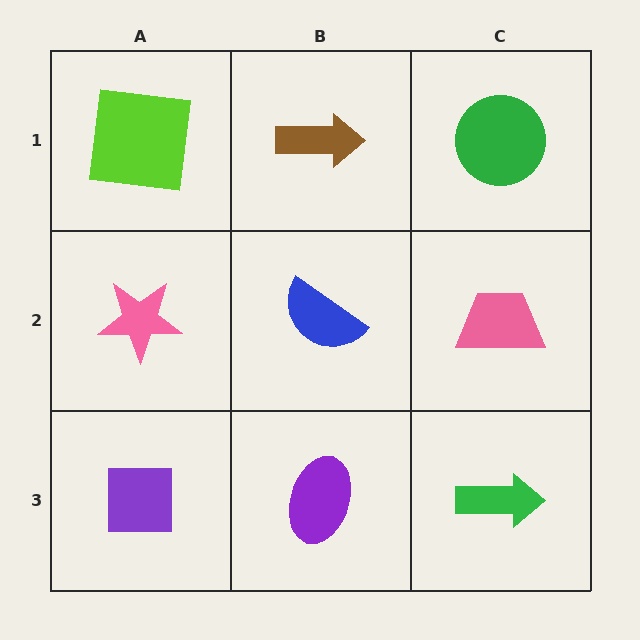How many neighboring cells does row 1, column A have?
2.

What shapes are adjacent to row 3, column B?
A blue semicircle (row 2, column B), a purple square (row 3, column A), a green arrow (row 3, column C).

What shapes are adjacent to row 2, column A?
A lime square (row 1, column A), a purple square (row 3, column A), a blue semicircle (row 2, column B).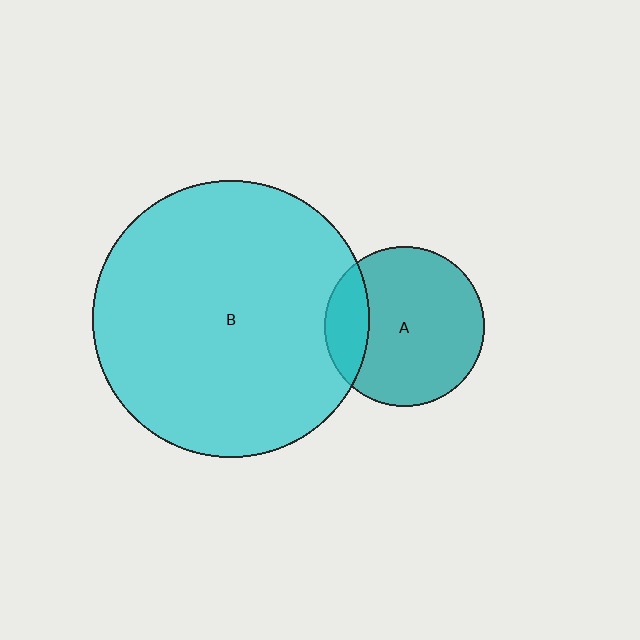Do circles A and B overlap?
Yes.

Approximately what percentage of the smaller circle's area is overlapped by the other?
Approximately 20%.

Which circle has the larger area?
Circle B (cyan).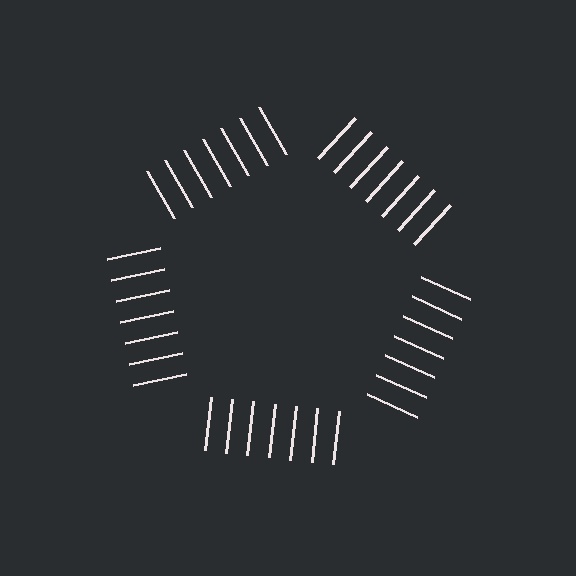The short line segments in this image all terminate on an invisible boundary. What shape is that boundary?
An illusory pentagon — the line segments terminate on its edges but no continuous stroke is drawn.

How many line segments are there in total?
35 — 7 along each of the 5 edges.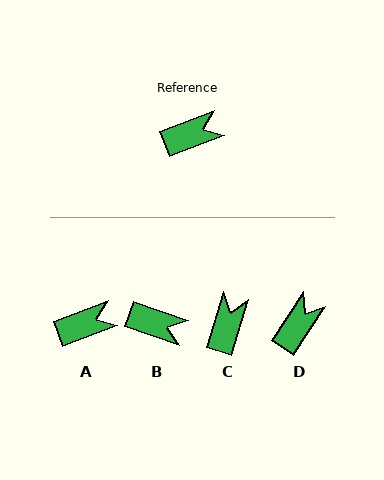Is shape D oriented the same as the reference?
No, it is off by about 36 degrees.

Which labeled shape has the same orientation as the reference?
A.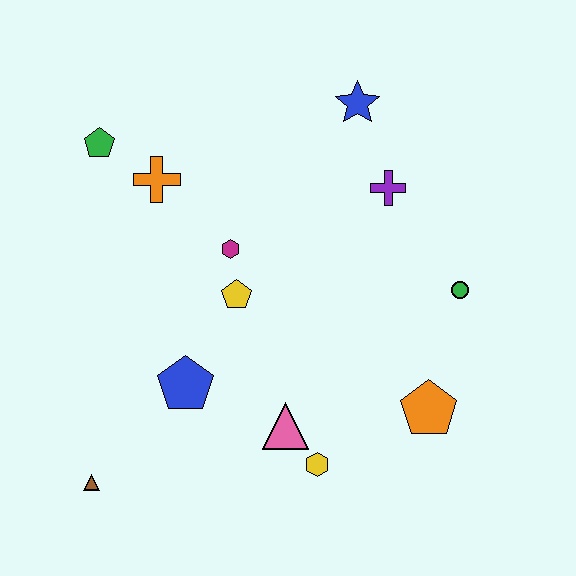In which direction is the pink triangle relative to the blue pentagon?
The pink triangle is to the right of the blue pentagon.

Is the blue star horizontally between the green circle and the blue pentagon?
Yes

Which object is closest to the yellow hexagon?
The pink triangle is closest to the yellow hexagon.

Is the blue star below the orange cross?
No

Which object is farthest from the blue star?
The brown triangle is farthest from the blue star.